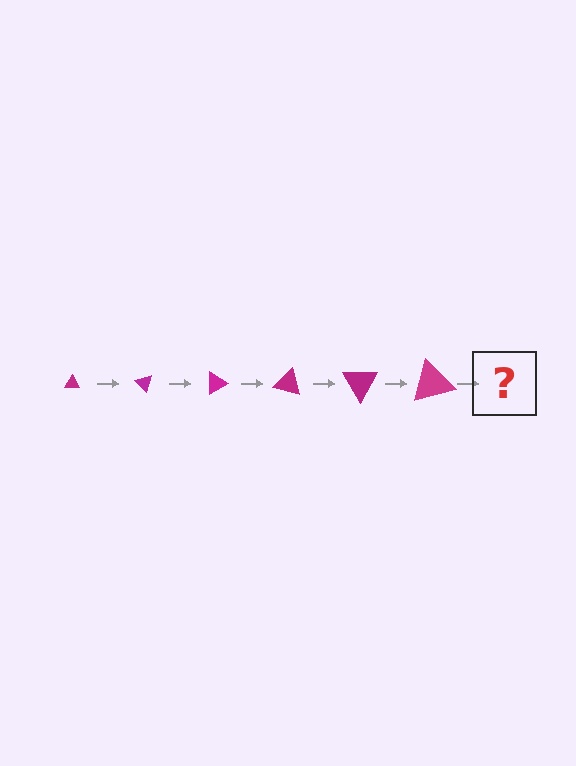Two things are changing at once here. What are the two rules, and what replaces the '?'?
The two rules are that the triangle grows larger each step and it rotates 45 degrees each step. The '?' should be a triangle, larger than the previous one and rotated 270 degrees from the start.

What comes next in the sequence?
The next element should be a triangle, larger than the previous one and rotated 270 degrees from the start.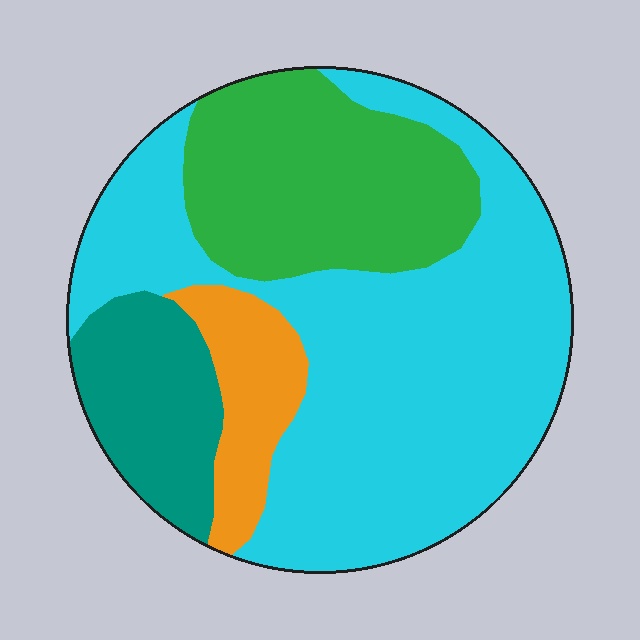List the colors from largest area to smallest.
From largest to smallest: cyan, green, teal, orange.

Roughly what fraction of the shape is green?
Green takes up about one quarter (1/4) of the shape.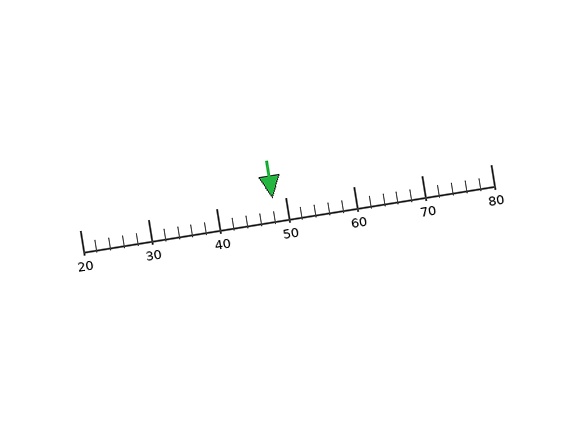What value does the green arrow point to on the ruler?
The green arrow points to approximately 48.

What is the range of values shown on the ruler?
The ruler shows values from 20 to 80.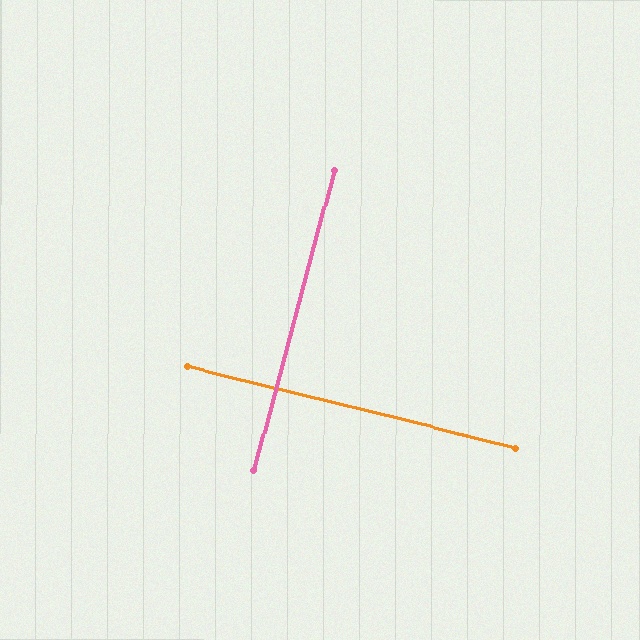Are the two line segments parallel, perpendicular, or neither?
Perpendicular — they meet at approximately 89°.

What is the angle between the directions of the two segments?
Approximately 89 degrees.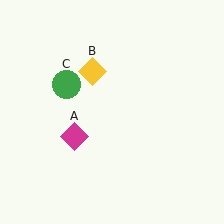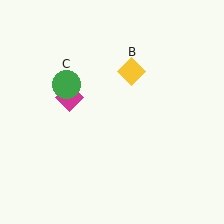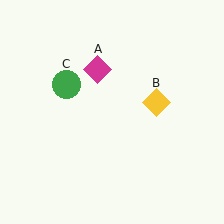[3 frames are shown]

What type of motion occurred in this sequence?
The magenta diamond (object A), yellow diamond (object B) rotated clockwise around the center of the scene.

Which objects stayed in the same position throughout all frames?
Green circle (object C) remained stationary.